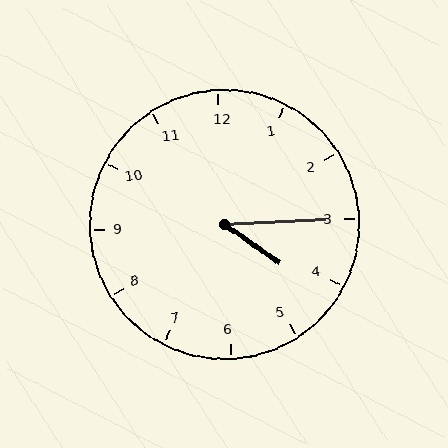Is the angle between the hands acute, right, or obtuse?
It is acute.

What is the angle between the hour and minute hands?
Approximately 38 degrees.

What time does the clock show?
4:15.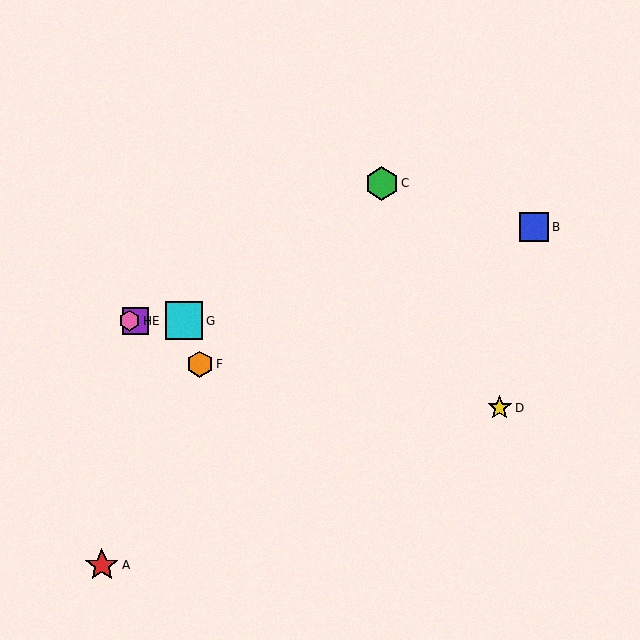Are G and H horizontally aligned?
Yes, both are at y≈321.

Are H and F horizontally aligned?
No, H is at y≈321 and F is at y≈364.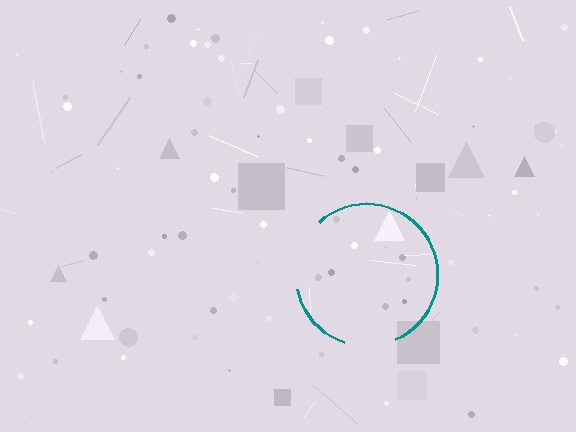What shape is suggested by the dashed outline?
The dashed outline suggests a circle.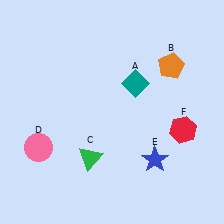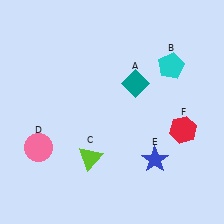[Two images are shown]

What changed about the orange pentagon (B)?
In Image 1, B is orange. In Image 2, it changed to cyan.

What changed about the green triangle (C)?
In Image 1, C is green. In Image 2, it changed to lime.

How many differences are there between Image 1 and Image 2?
There are 2 differences between the two images.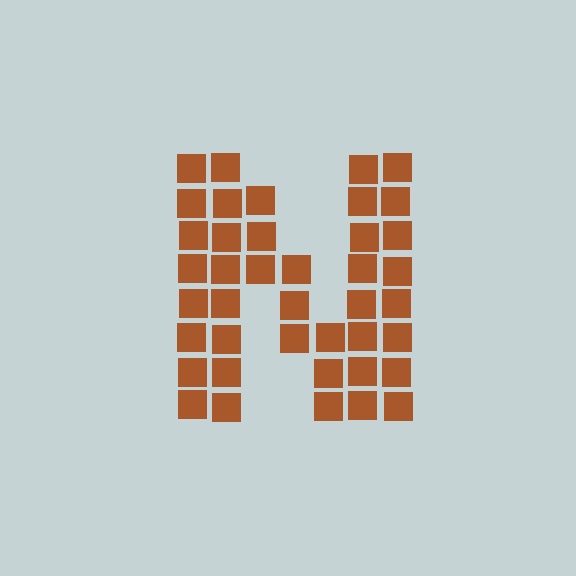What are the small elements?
The small elements are squares.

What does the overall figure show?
The overall figure shows the letter N.